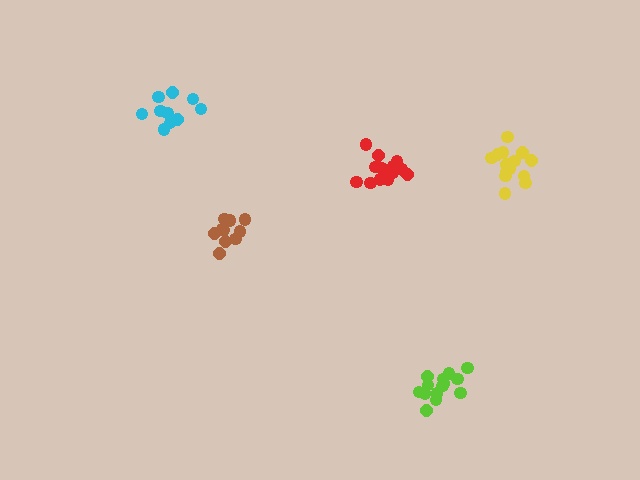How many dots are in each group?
Group 1: 10 dots, Group 2: 14 dots, Group 3: 14 dots, Group 4: 13 dots, Group 5: 11 dots (62 total).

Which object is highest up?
The cyan cluster is topmost.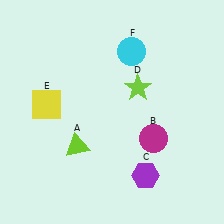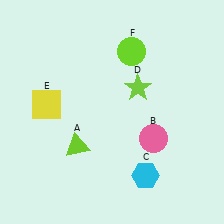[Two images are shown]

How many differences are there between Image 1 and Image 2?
There are 3 differences between the two images.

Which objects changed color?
B changed from magenta to pink. C changed from purple to cyan. F changed from cyan to lime.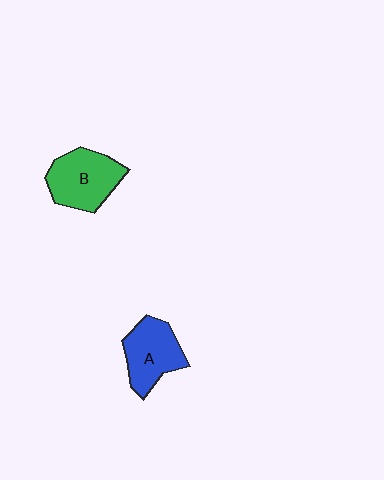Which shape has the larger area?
Shape B (green).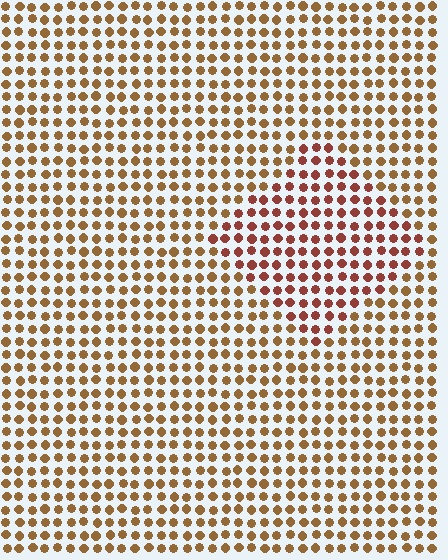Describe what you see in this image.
The image is filled with small brown elements in a uniform arrangement. A diamond-shaped region is visible where the elements are tinted to a slightly different hue, forming a subtle color boundary.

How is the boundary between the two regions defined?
The boundary is defined purely by a slight shift in hue (about 29 degrees). Spacing, size, and orientation are identical on both sides.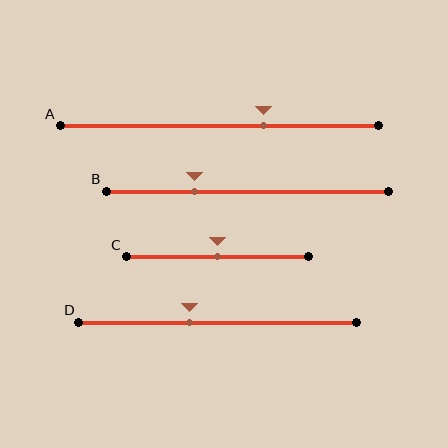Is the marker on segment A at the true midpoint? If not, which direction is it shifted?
No, the marker on segment A is shifted to the right by about 14% of the segment length.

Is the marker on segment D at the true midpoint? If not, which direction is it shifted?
No, the marker on segment D is shifted to the left by about 10% of the segment length.